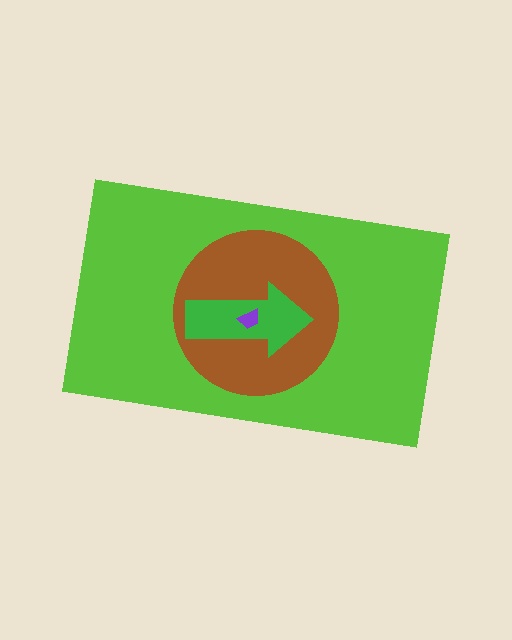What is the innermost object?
The purple trapezoid.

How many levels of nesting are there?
4.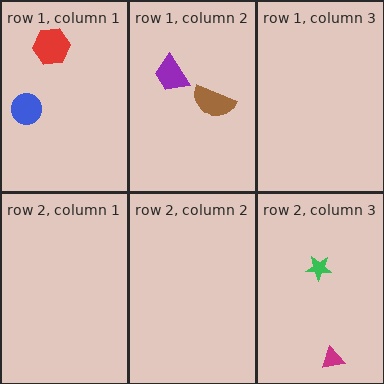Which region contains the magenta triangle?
The row 2, column 3 region.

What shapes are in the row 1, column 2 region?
The purple trapezoid, the brown semicircle.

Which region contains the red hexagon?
The row 1, column 1 region.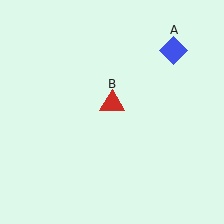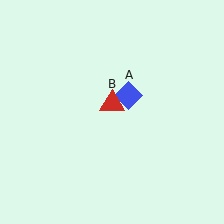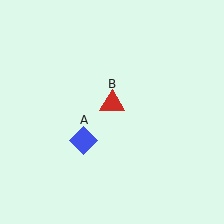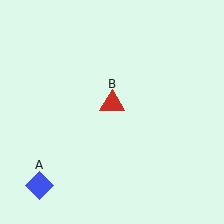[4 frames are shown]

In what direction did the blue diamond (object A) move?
The blue diamond (object A) moved down and to the left.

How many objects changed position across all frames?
1 object changed position: blue diamond (object A).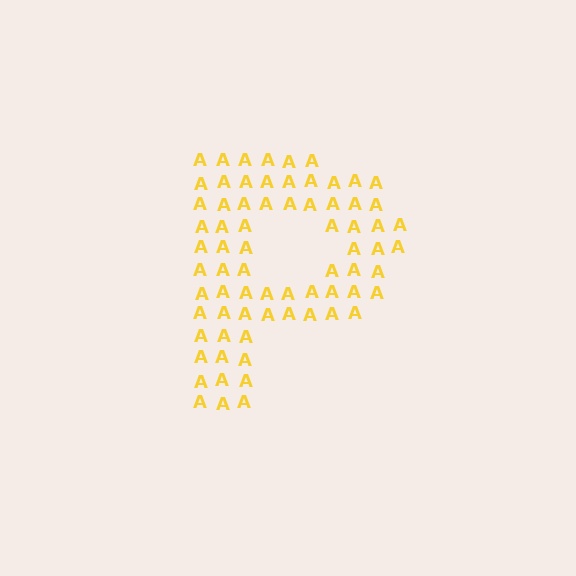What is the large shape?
The large shape is the letter P.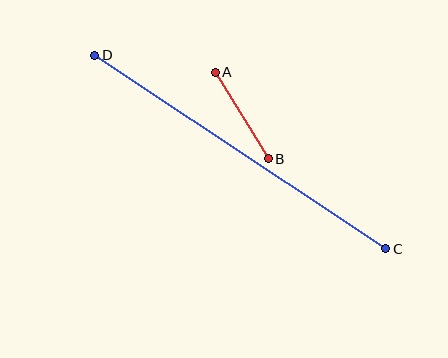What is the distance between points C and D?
The distance is approximately 349 pixels.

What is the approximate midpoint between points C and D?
The midpoint is at approximately (240, 152) pixels.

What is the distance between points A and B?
The distance is approximately 101 pixels.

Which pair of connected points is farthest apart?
Points C and D are farthest apart.